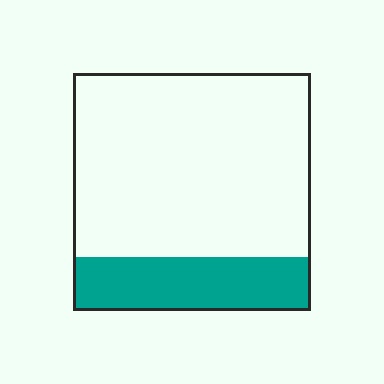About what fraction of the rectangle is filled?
About one quarter (1/4).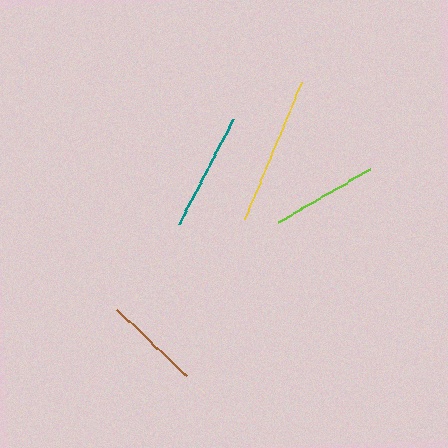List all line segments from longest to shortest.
From longest to shortest: yellow, teal, lime, brown.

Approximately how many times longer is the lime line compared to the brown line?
The lime line is approximately 1.1 times the length of the brown line.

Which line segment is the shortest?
The brown line is the shortest at approximately 97 pixels.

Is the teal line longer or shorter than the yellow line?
The yellow line is longer than the teal line.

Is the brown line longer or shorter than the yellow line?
The yellow line is longer than the brown line.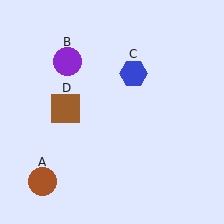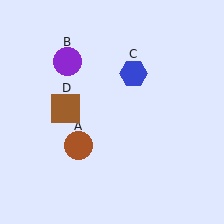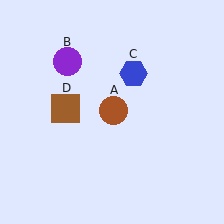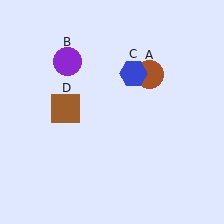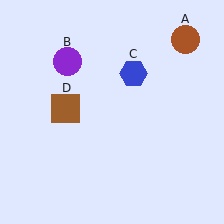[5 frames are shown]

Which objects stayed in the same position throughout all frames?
Purple circle (object B) and blue hexagon (object C) and brown square (object D) remained stationary.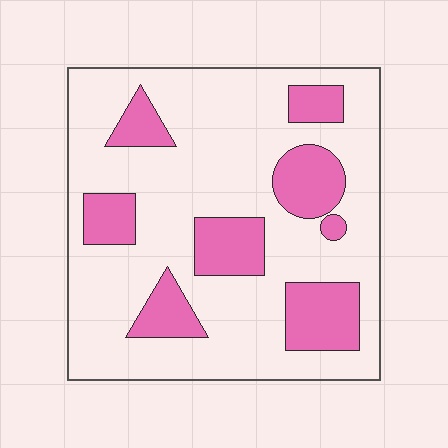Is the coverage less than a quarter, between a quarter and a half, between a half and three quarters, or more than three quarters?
Less than a quarter.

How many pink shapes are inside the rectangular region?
8.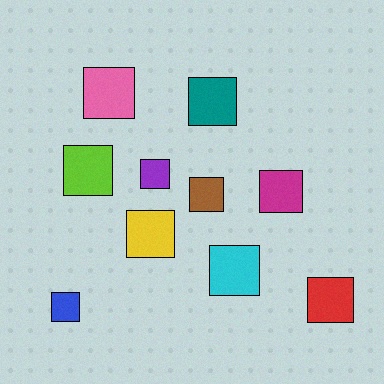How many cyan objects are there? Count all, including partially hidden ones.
There is 1 cyan object.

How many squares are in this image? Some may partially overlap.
There are 10 squares.